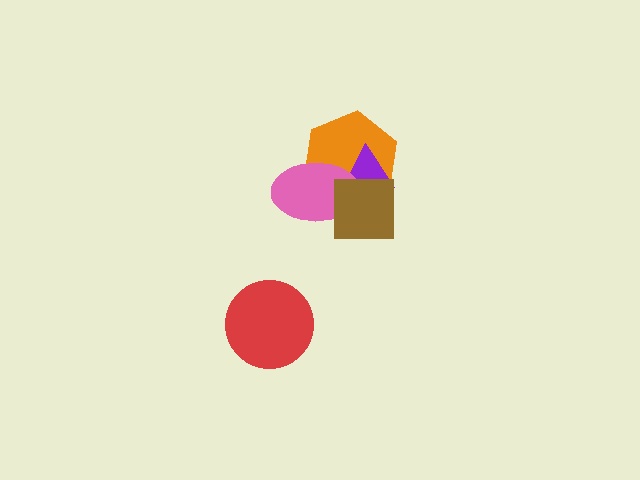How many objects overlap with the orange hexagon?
3 objects overlap with the orange hexagon.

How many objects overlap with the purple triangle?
3 objects overlap with the purple triangle.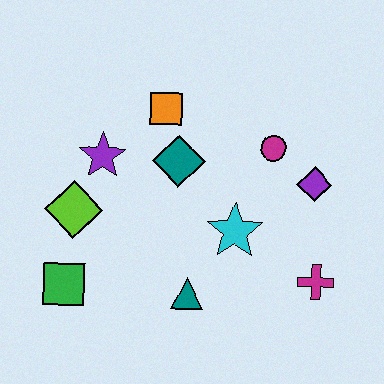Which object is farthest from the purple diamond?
The green square is farthest from the purple diamond.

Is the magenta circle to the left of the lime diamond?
No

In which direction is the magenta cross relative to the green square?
The magenta cross is to the right of the green square.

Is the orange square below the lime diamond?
No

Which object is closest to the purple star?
The lime diamond is closest to the purple star.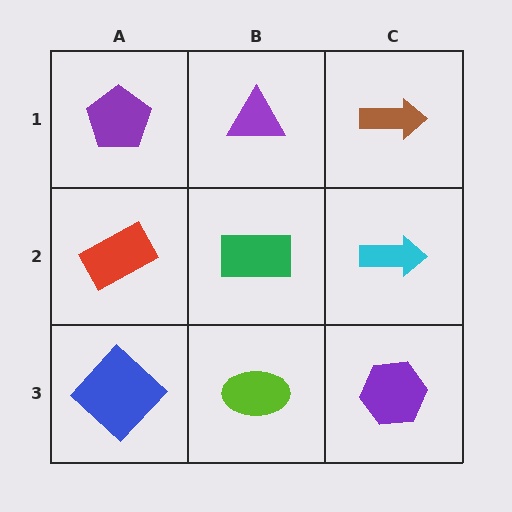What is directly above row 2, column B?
A purple triangle.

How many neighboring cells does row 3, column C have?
2.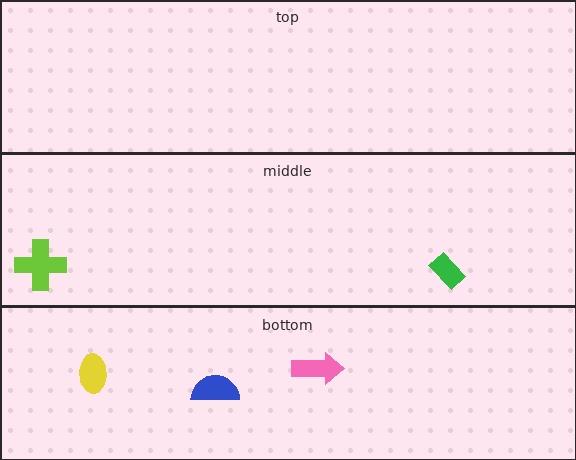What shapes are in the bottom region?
The pink arrow, the blue semicircle, the yellow ellipse.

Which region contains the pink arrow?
The bottom region.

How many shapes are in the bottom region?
3.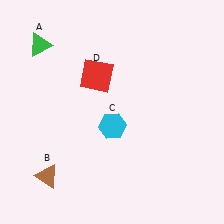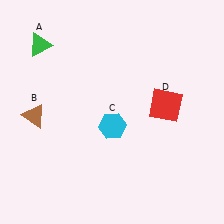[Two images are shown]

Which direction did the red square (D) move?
The red square (D) moved right.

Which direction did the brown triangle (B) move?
The brown triangle (B) moved up.